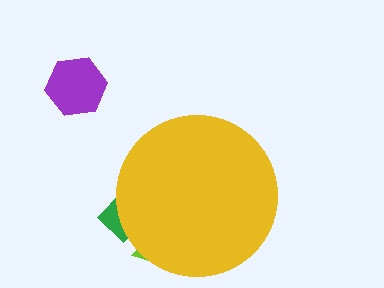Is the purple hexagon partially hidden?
No, the purple hexagon is fully visible.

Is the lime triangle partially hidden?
Yes, the lime triangle is partially hidden behind the yellow circle.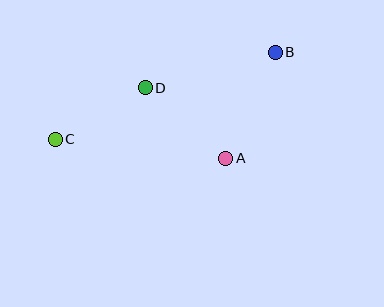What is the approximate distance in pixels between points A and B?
The distance between A and B is approximately 117 pixels.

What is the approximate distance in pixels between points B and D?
The distance between B and D is approximately 135 pixels.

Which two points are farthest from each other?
Points B and C are farthest from each other.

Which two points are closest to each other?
Points C and D are closest to each other.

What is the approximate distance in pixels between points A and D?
The distance between A and D is approximately 107 pixels.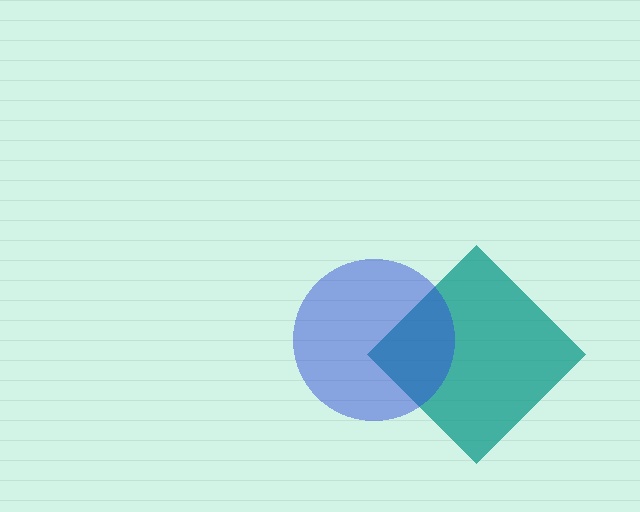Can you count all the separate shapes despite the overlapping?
Yes, there are 2 separate shapes.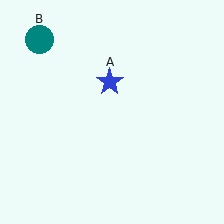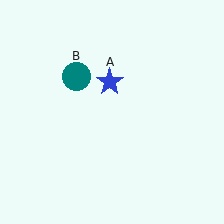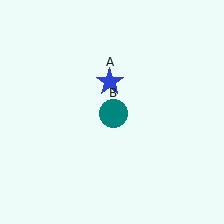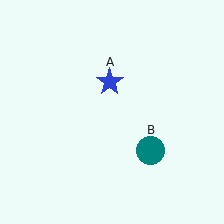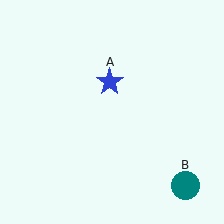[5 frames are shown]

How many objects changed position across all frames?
1 object changed position: teal circle (object B).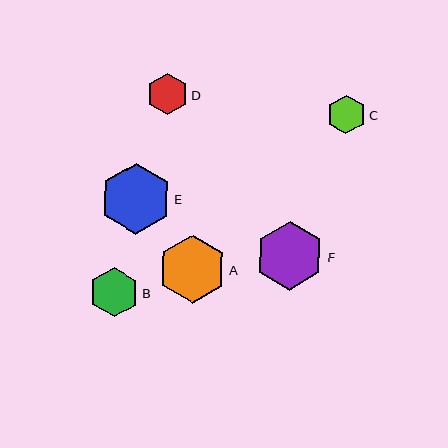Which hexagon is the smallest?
Hexagon C is the smallest with a size of approximately 39 pixels.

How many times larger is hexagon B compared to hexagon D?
Hexagon B is approximately 1.2 times the size of hexagon D.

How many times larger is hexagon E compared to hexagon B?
Hexagon E is approximately 1.4 times the size of hexagon B.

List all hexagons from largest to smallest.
From largest to smallest: E, F, A, B, D, C.